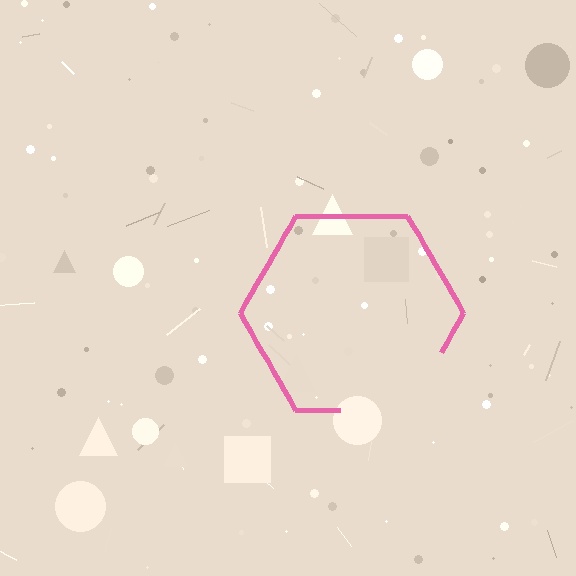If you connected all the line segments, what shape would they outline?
They would outline a hexagon.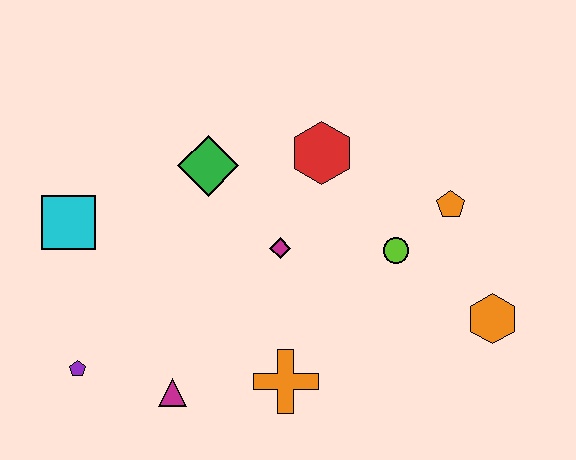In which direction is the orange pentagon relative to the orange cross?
The orange pentagon is above the orange cross.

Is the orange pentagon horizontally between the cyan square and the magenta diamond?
No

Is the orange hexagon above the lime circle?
No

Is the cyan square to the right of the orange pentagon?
No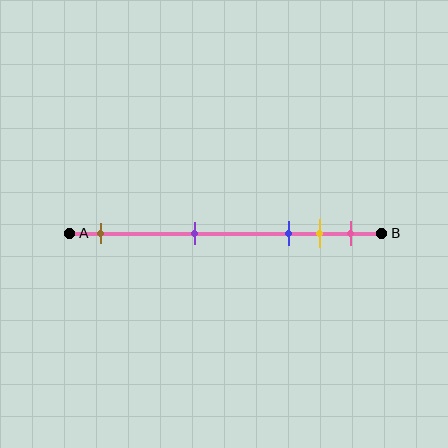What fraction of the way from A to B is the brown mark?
The brown mark is approximately 10% (0.1) of the way from A to B.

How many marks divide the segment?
There are 5 marks dividing the segment.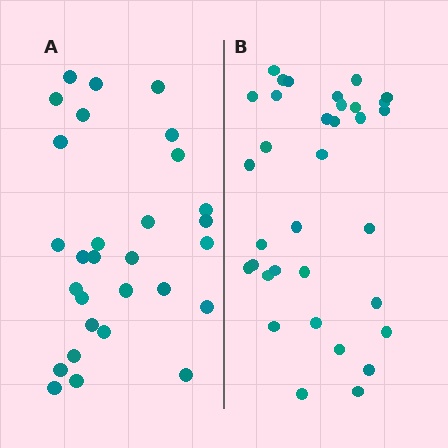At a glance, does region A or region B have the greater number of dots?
Region B (the right region) has more dots.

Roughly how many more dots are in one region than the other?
Region B has about 5 more dots than region A.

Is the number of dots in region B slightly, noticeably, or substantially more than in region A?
Region B has only slightly more — the two regions are fairly close. The ratio is roughly 1.2 to 1.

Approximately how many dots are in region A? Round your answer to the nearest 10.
About 30 dots. (The exact count is 29, which rounds to 30.)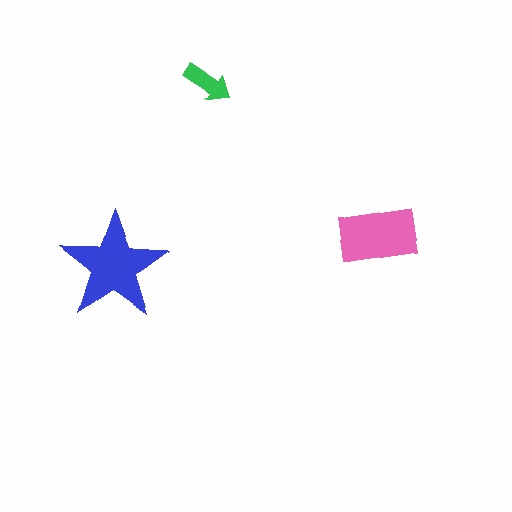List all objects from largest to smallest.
The blue star, the pink rectangle, the green arrow.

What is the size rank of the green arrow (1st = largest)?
3rd.